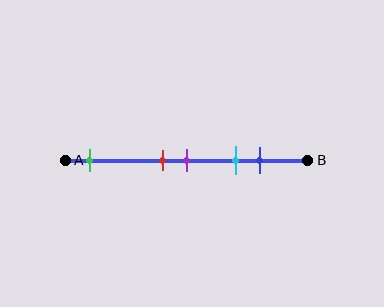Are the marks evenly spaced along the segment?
No, the marks are not evenly spaced.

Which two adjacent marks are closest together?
The red and purple marks are the closest adjacent pair.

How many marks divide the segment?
There are 5 marks dividing the segment.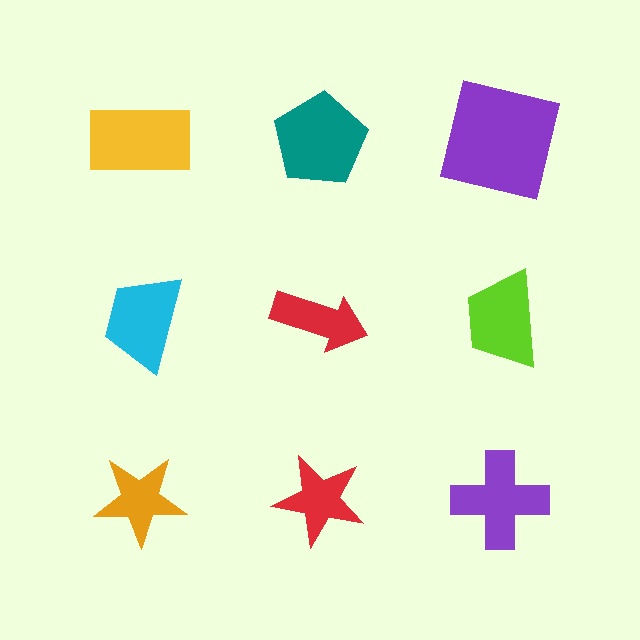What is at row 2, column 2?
A red arrow.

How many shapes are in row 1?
3 shapes.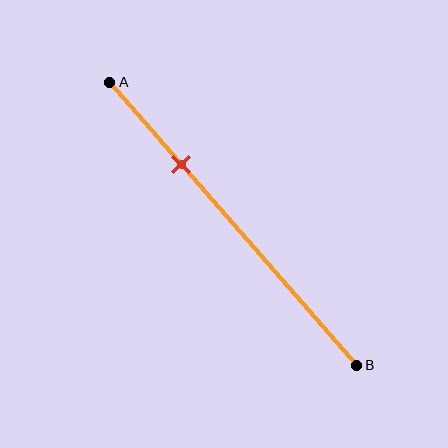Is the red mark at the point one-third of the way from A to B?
No, the mark is at about 30% from A, not at the 33% one-third point.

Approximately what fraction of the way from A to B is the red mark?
The red mark is approximately 30% of the way from A to B.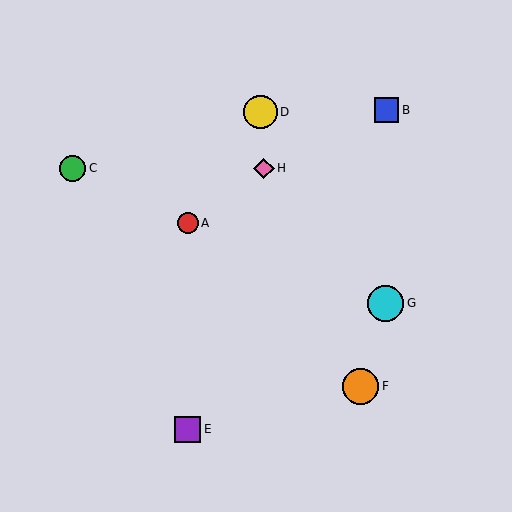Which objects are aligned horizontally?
Objects C, H are aligned horizontally.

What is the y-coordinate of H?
Object H is at y≈168.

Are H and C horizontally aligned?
Yes, both are at y≈168.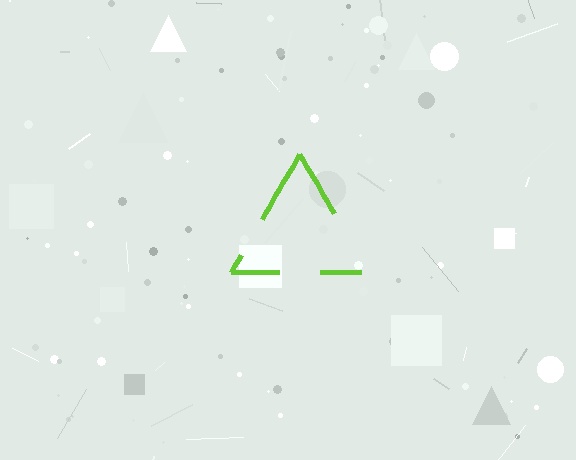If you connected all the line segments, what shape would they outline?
They would outline a triangle.